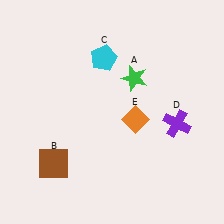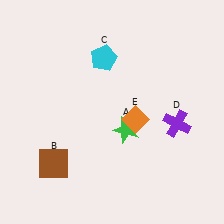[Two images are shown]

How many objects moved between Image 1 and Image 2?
1 object moved between the two images.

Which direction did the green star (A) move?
The green star (A) moved down.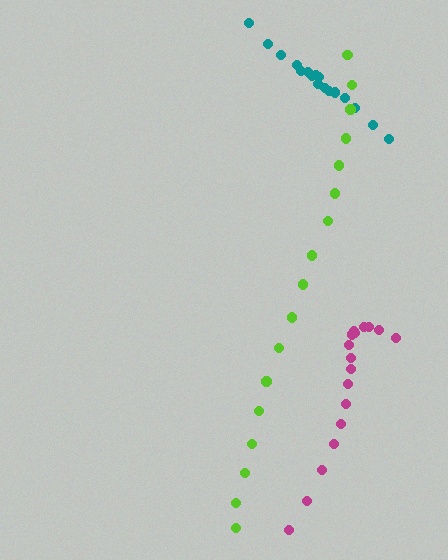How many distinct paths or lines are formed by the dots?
There are 3 distinct paths.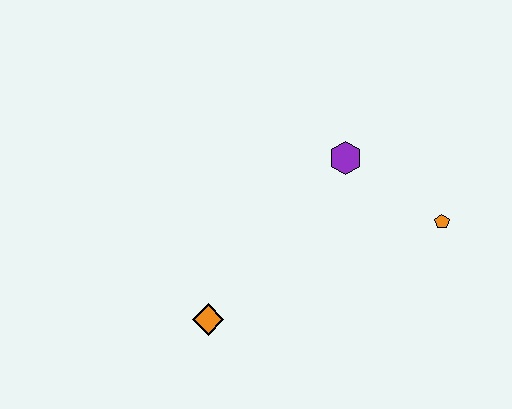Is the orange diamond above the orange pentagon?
No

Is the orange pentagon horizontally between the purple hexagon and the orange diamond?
No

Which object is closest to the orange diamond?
The purple hexagon is closest to the orange diamond.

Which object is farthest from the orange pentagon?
The orange diamond is farthest from the orange pentagon.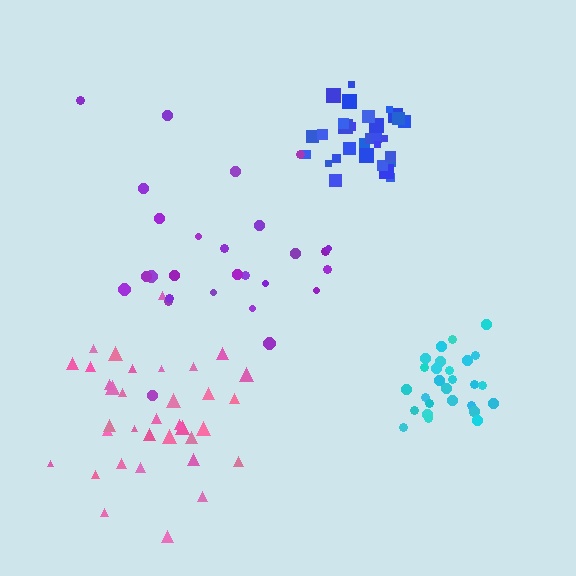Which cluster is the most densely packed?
Blue.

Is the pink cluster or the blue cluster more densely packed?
Blue.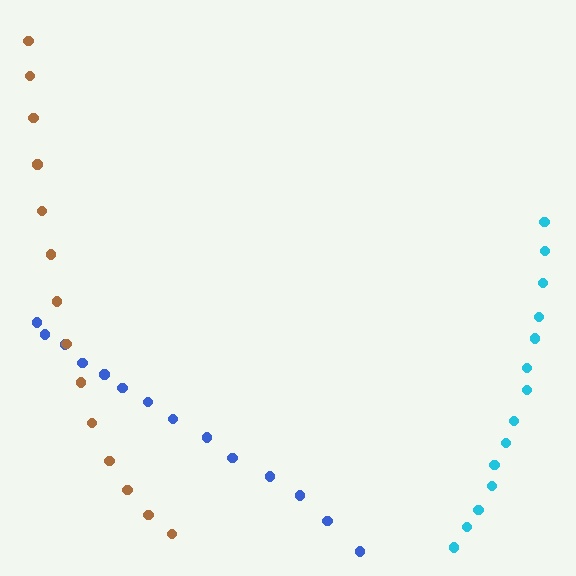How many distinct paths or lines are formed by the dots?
There are 3 distinct paths.